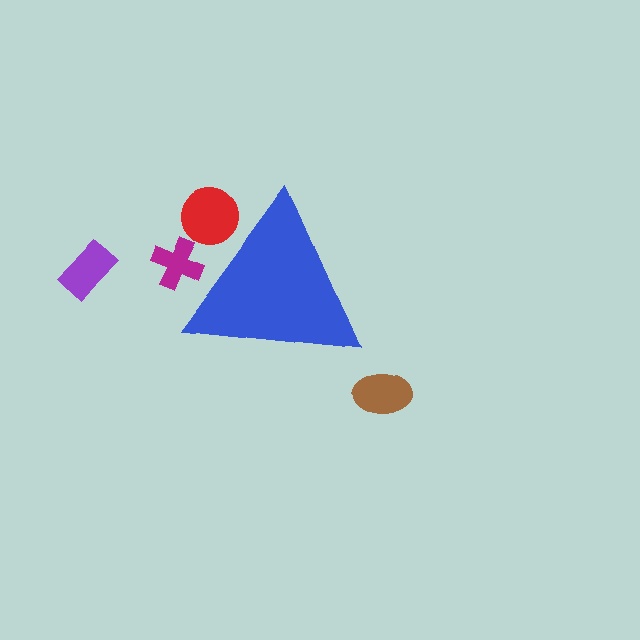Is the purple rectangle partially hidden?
No, the purple rectangle is fully visible.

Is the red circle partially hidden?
Yes, the red circle is partially hidden behind the blue triangle.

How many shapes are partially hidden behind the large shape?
2 shapes are partially hidden.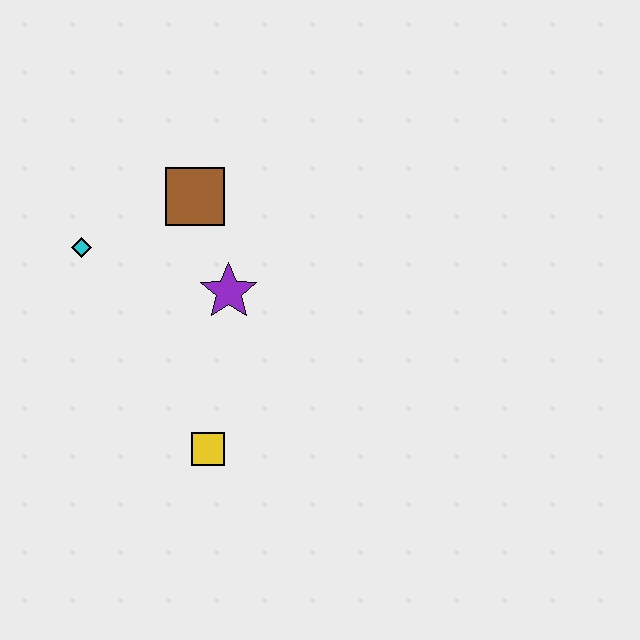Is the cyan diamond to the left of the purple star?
Yes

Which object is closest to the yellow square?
The purple star is closest to the yellow square.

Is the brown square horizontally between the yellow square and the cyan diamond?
Yes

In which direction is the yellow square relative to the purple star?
The yellow square is below the purple star.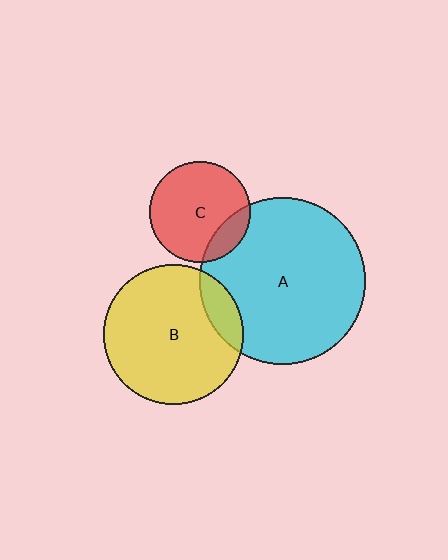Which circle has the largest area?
Circle A (cyan).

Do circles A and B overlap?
Yes.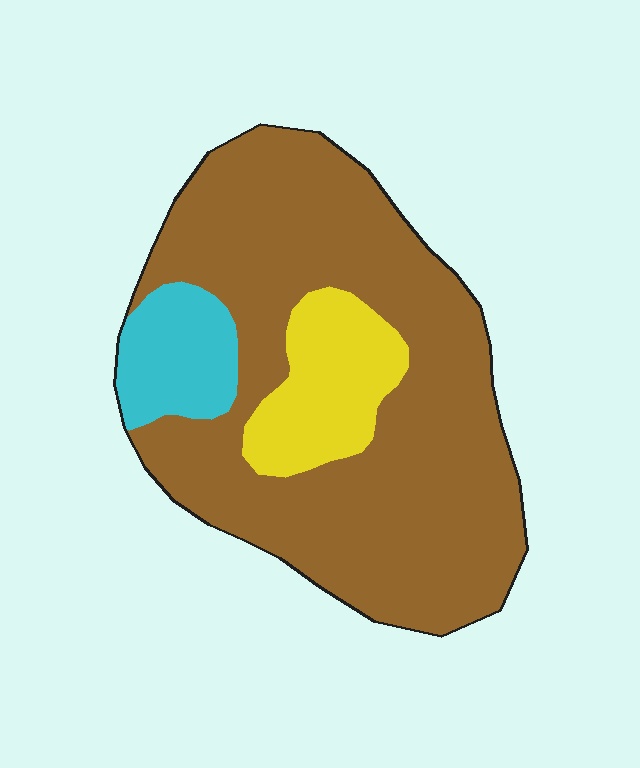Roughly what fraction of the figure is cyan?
Cyan covers around 10% of the figure.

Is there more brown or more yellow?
Brown.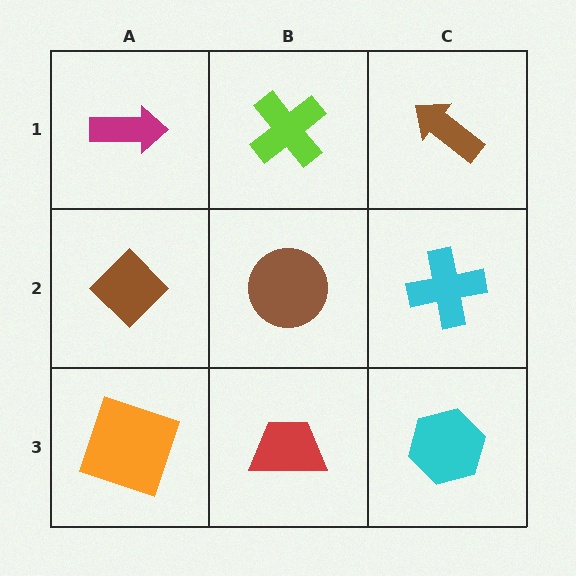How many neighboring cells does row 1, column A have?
2.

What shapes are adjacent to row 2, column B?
A lime cross (row 1, column B), a red trapezoid (row 3, column B), a brown diamond (row 2, column A), a cyan cross (row 2, column C).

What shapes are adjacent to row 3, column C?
A cyan cross (row 2, column C), a red trapezoid (row 3, column B).